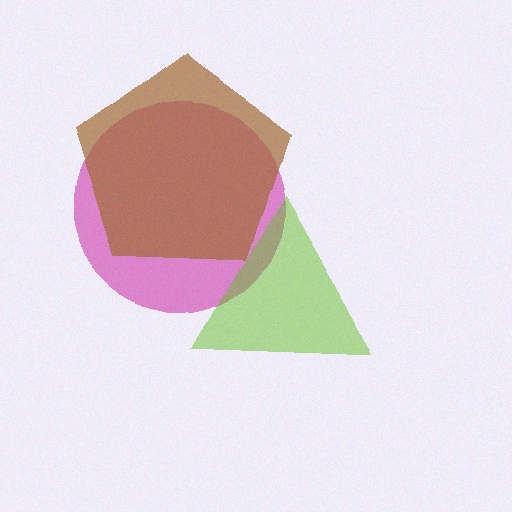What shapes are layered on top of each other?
The layered shapes are: a magenta circle, a lime triangle, a brown pentagon.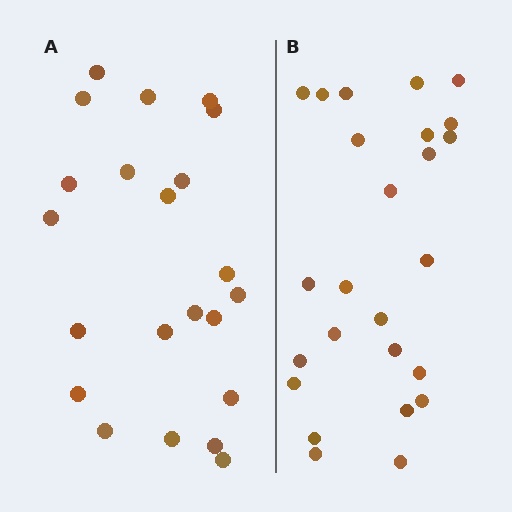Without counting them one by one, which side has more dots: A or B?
Region B (the right region) has more dots.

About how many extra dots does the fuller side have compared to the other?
Region B has just a few more — roughly 2 or 3 more dots than region A.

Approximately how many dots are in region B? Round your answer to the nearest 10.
About 20 dots. (The exact count is 25, which rounds to 20.)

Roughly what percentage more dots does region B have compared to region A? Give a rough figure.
About 15% more.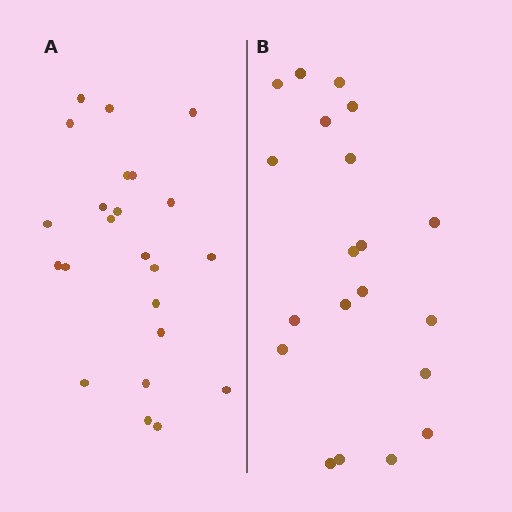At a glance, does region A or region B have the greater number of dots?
Region A (the left region) has more dots.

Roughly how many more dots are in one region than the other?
Region A has just a few more — roughly 2 or 3 more dots than region B.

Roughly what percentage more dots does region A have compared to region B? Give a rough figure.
About 15% more.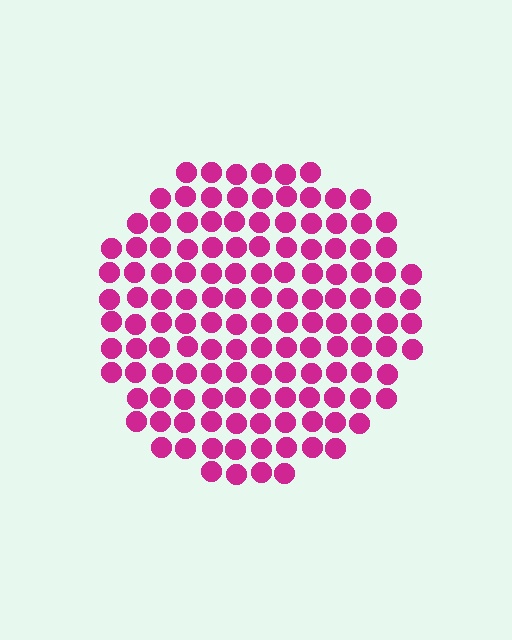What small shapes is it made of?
It is made of small circles.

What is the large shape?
The large shape is a circle.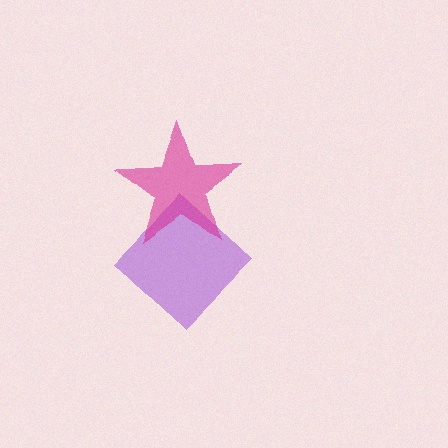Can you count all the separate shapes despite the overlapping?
Yes, there are 2 separate shapes.